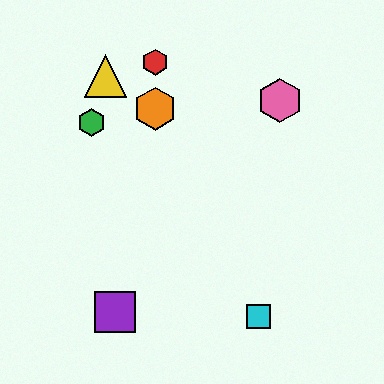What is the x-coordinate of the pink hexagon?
The pink hexagon is at x≈280.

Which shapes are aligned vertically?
The red hexagon, the blue triangle, the orange hexagon are aligned vertically.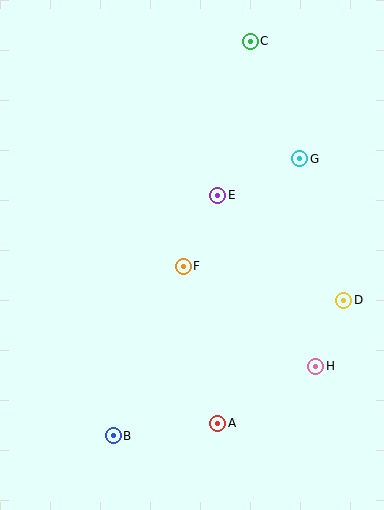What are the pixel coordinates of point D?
Point D is at (344, 300).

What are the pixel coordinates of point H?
Point H is at (316, 366).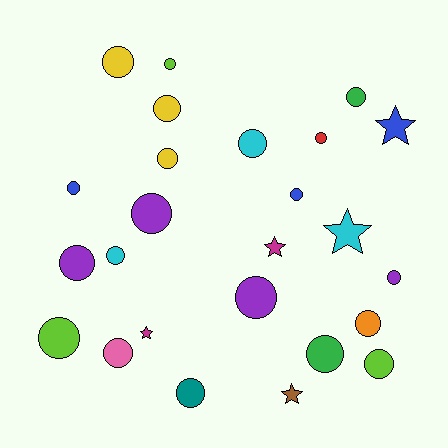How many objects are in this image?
There are 25 objects.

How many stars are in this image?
There are 5 stars.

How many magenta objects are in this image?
There are 2 magenta objects.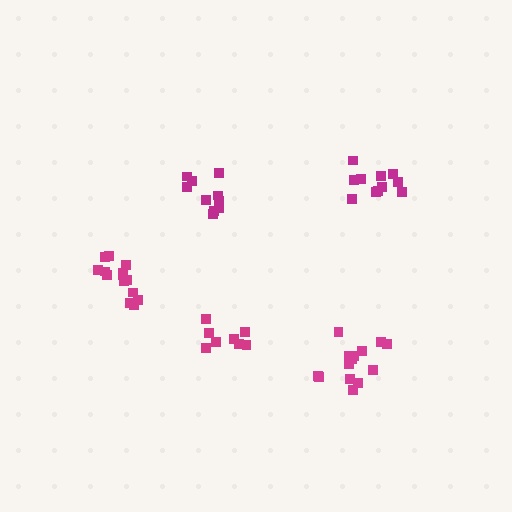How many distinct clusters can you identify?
There are 5 distinct clusters.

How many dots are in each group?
Group 1: 14 dots, Group 2: 10 dots, Group 3: 11 dots, Group 4: 8 dots, Group 5: 14 dots (57 total).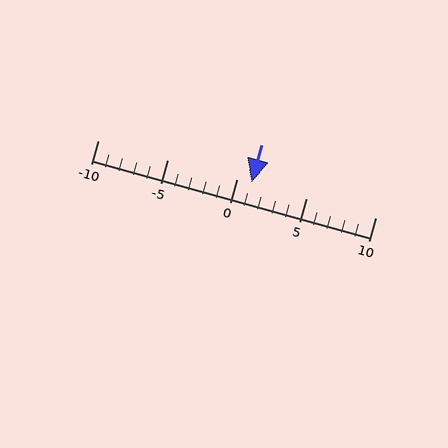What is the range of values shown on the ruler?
The ruler shows values from -10 to 10.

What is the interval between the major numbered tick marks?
The major tick marks are spaced 5 units apart.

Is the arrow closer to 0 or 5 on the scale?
The arrow is closer to 0.